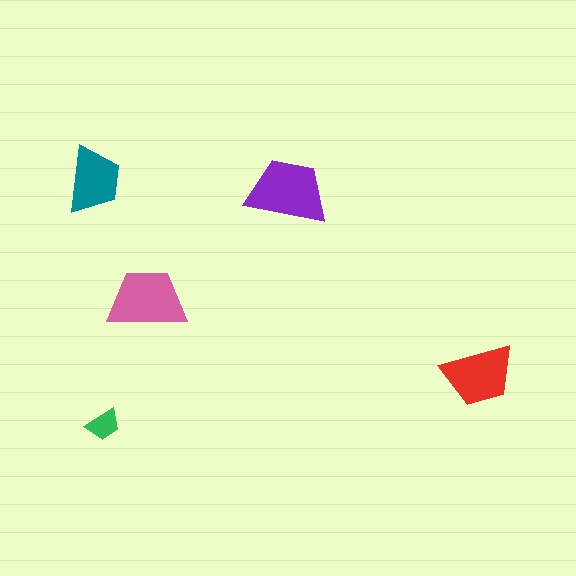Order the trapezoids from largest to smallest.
the purple one, the pink one, the red one, the teal one, the green one.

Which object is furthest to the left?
The teal trapezoid is leftmost.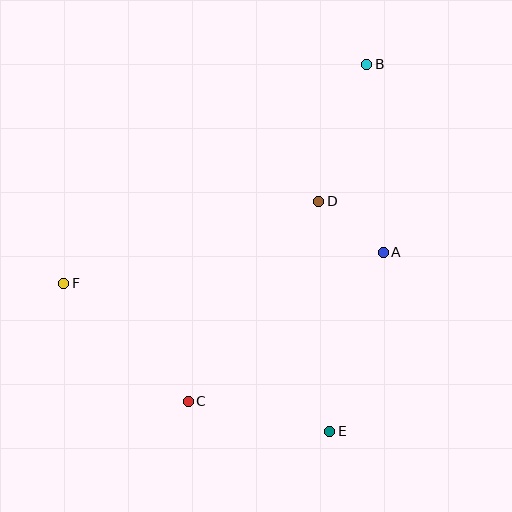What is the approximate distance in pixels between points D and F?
The distance between D and F is approximately 268 pixels.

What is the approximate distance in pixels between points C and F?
The distance between C and F is approximately 172 pixels.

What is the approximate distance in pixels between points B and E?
The distance between B and E is approximately 369 pixels.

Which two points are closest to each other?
Points A and D are closest to each other.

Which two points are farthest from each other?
Points B and C are farthest from each other.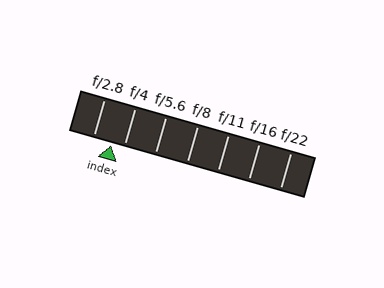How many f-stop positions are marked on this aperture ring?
There are 7 f-stop positions marked.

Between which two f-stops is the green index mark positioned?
The index mark is between f/2.8 and f/4.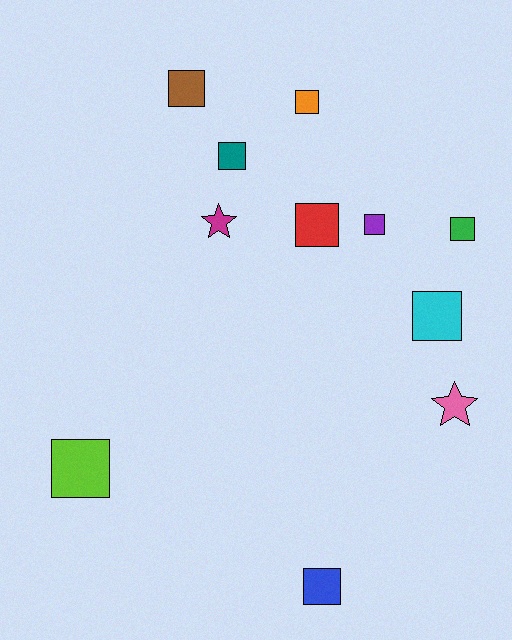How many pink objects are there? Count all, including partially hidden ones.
There is 1 pink object.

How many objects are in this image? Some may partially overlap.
There are 11 objects.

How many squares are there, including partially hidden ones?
There are 9 squares.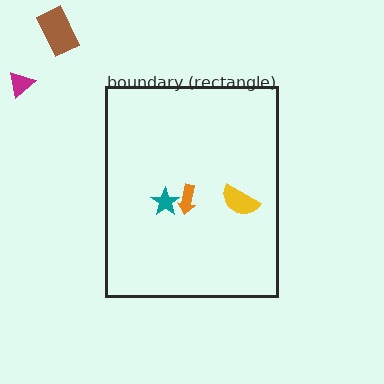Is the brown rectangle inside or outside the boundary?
Outside.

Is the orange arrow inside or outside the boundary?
Inside.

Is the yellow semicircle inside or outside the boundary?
Inside.